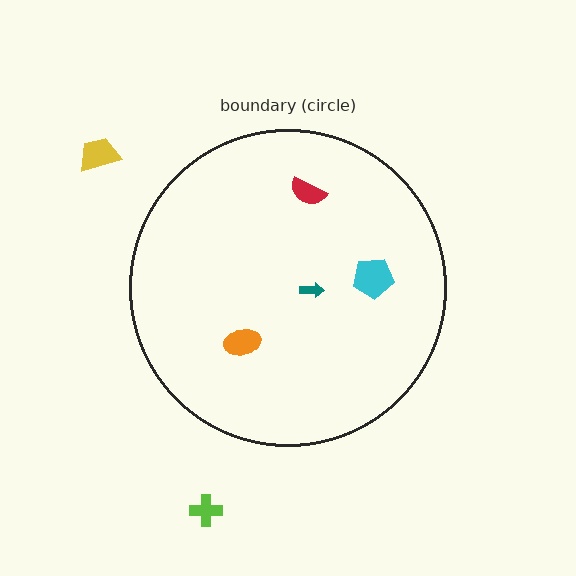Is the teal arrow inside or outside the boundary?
Inside.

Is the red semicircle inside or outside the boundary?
Inside.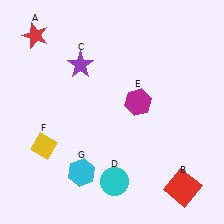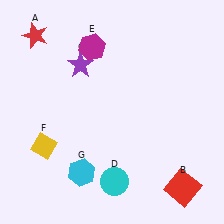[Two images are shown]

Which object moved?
The magenta hexagon (E) moved up.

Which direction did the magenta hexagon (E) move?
The magenta hexagon (E) moved up.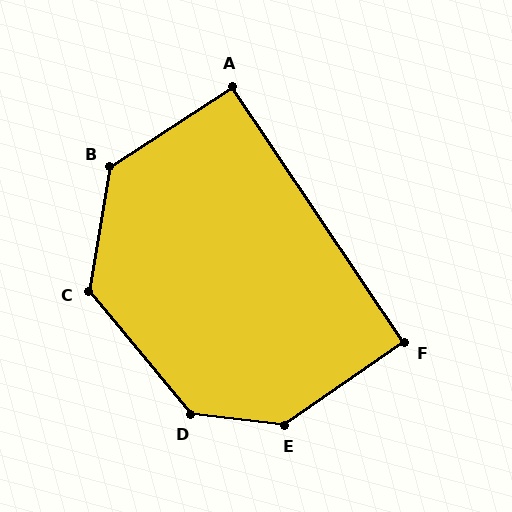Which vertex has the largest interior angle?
E, at approximately 139 degrees.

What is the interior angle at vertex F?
Approximately 91 degrees (approximately right).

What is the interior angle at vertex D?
Approximately 136 degrees (obtuse).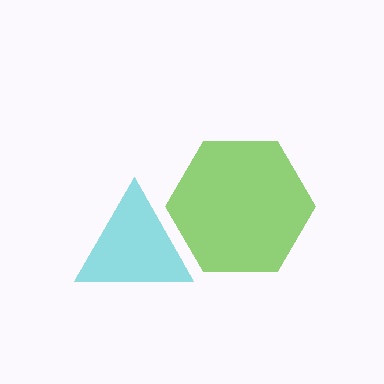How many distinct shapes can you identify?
There are 2 distinct shapes: a cyan triangle, a lime hexagon.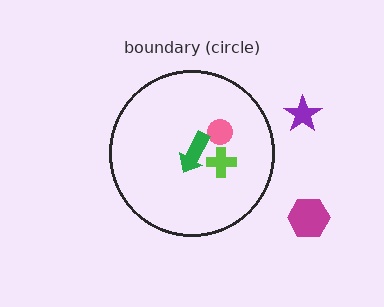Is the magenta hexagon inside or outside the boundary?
Outside.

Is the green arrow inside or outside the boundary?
Inside.